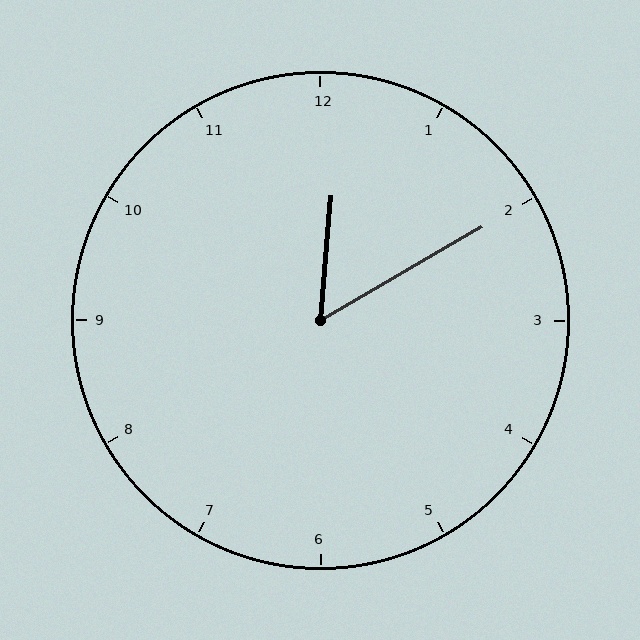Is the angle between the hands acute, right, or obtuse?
It is acute.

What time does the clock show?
12:10.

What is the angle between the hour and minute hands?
Approximately 55 degrees.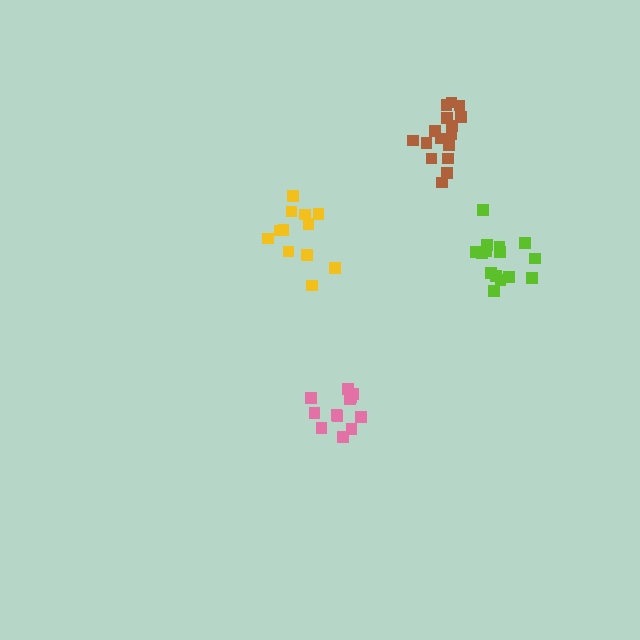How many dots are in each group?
Group 1: 12 dots, Group 2: 15 dots, Group 3: 16 dots, Group 4: 12 dots (55 total).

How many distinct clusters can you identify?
There are 4 distinct clusters.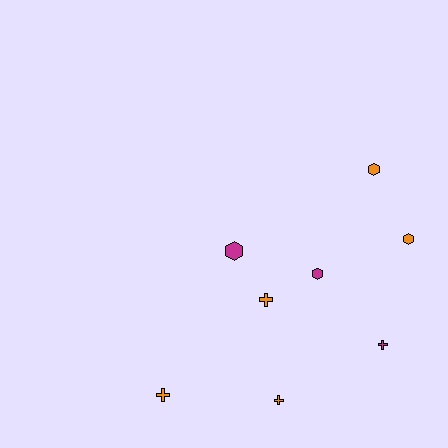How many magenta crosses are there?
There is 1 magenta cross.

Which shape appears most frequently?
Hexagon, with 4 objects.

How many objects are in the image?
There are 8 objects.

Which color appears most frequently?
Orange, with 5 objects.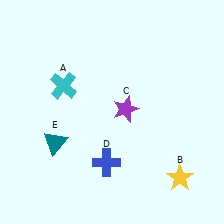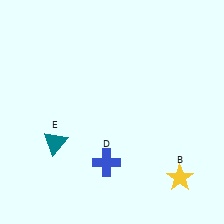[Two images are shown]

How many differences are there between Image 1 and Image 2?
There are 2 differences between the two images.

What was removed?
The cyan cross (A), the purple star (C) were removed in Image 2.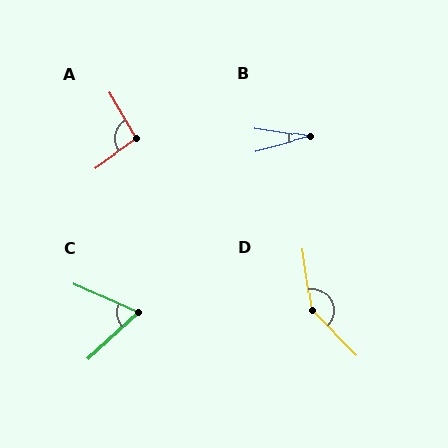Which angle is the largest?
D, at approximately 144 degrees.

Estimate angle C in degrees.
Approximately 67 degrees.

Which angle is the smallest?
B, at approximately 24 degrees.